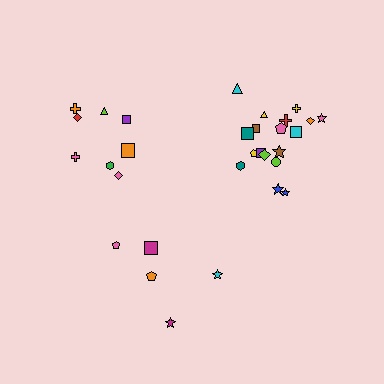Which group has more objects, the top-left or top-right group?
The top-right group.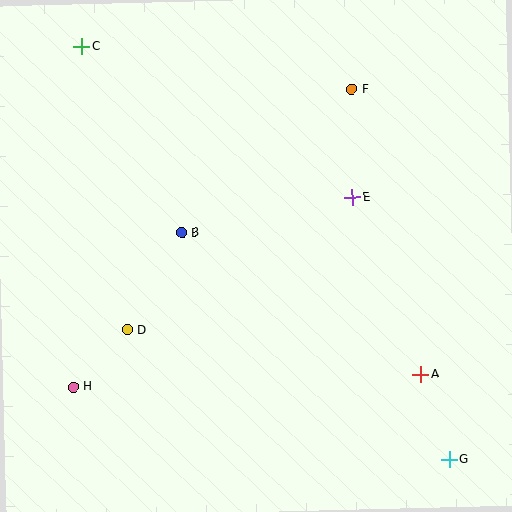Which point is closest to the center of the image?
Point B at (182, 233) is closest to the center.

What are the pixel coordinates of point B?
Point B is at (182, 233).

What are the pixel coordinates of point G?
Point G is at (449, 460).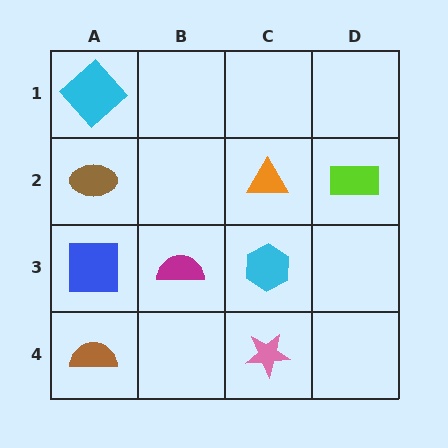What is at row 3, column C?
A cyan hexagon.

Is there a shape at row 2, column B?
No, that cell is empty.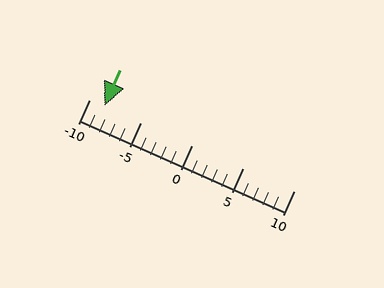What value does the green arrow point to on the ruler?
The green arrow points to approximately -8.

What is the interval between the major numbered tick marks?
The major tick marks are spaced 5 units apart.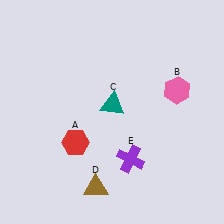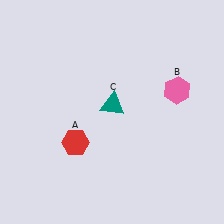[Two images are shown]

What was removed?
The purple cross (E), the brown triangle (D) were removed in Image 2.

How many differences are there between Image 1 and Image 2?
There are 2 differences between the two images.